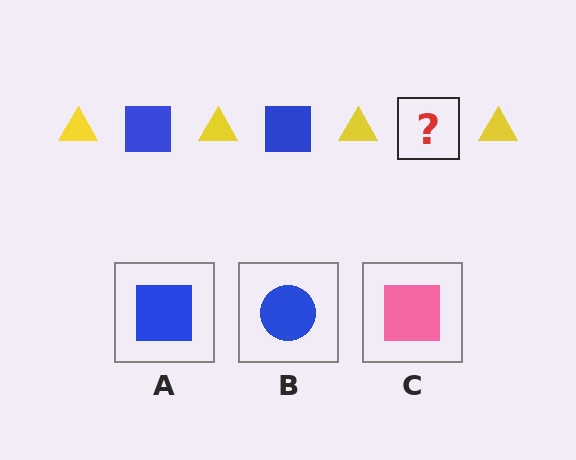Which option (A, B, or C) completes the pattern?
A.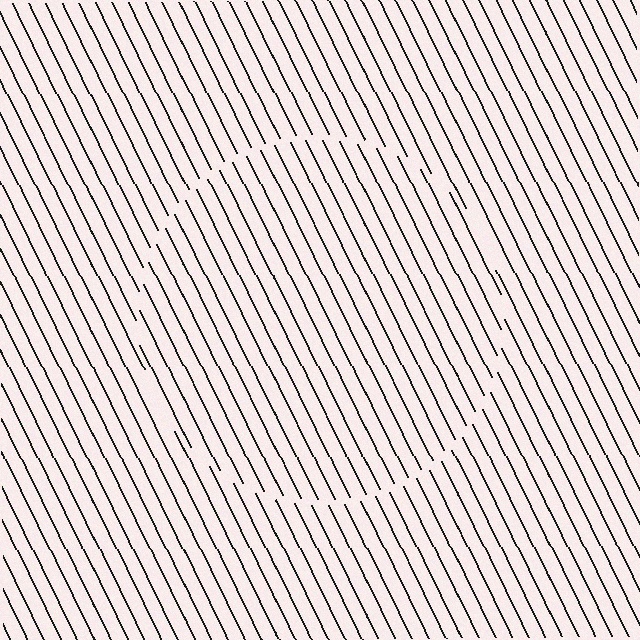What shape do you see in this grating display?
An illusory circle. The interior of the shape contains the same grating, shifted by half a period — the contour is defined by the phase discontinuity where line-ends from the inner and outer gratings abut.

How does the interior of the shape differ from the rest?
The interior of the shape contains the same grating, shifted by half a period — the contour is defined by the phase discontinuity where line-ends from the inner and outer gratings abut.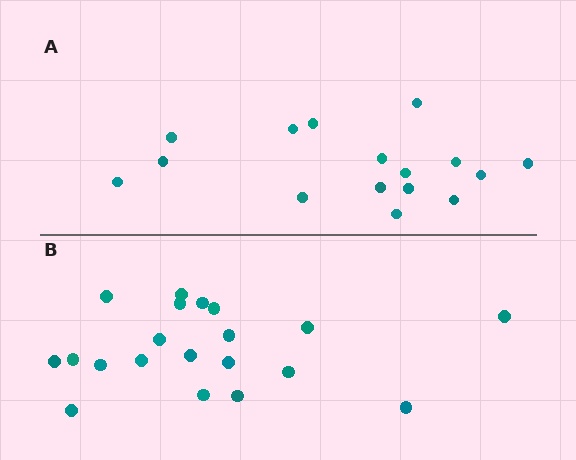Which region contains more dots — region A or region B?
Region B (the bottom region) has more dots.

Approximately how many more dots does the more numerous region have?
Region B has about 4 more dots than region A.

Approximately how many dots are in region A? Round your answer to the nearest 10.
About 20 dots. (The exact count is 16, which rounds to 20.)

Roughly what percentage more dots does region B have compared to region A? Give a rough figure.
About 25% more.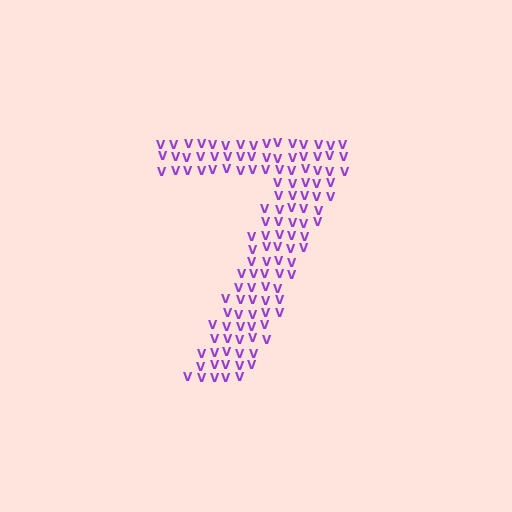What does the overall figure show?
The overall figure shows the digit 7.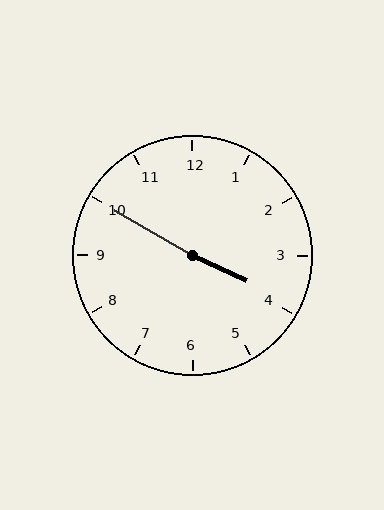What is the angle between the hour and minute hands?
Approximately 175 degrees.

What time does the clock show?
3:50.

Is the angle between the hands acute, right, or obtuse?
It is obtuse.